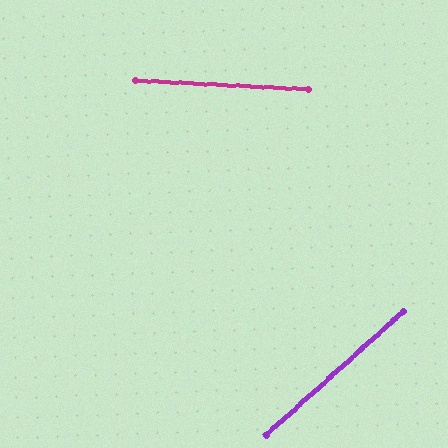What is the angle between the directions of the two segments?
Approximately 45 degrees.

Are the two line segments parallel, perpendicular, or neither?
Neither parallel nor perpendicular — they differ by about 45°.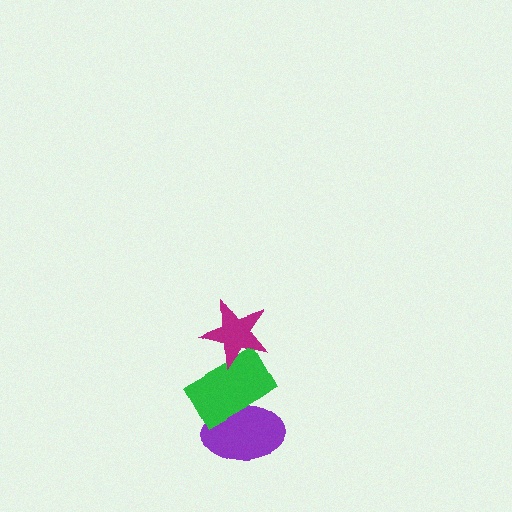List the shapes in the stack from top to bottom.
From top to bottom: the magenta star, the green rectangle, the purple ellipse.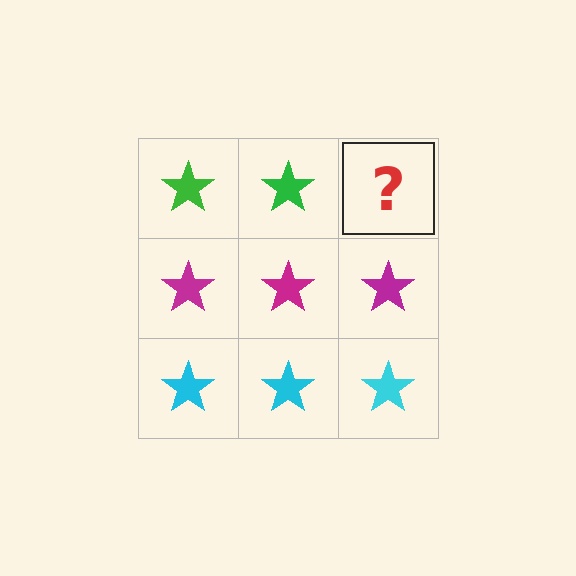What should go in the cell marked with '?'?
The missing cell should contain a green star.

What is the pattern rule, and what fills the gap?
The rule is that each row has a consistent color. The gap should be filled with a green star.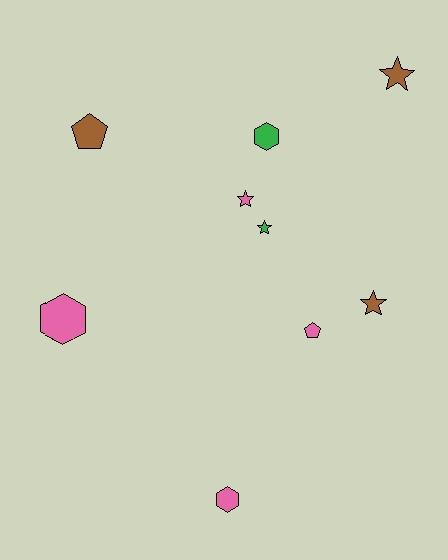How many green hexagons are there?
There is 1 green hexagon.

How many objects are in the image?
There are 9 objects.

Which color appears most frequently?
Pink, with 4 objects.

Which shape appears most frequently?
Star, with 4 objects.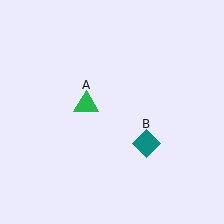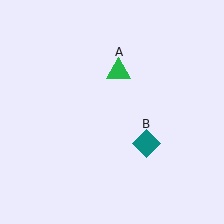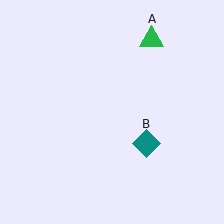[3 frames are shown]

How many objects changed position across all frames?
1 object changed position: green triangle (object A).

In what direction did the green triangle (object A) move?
The green triangle (object A) moved up and to the right.